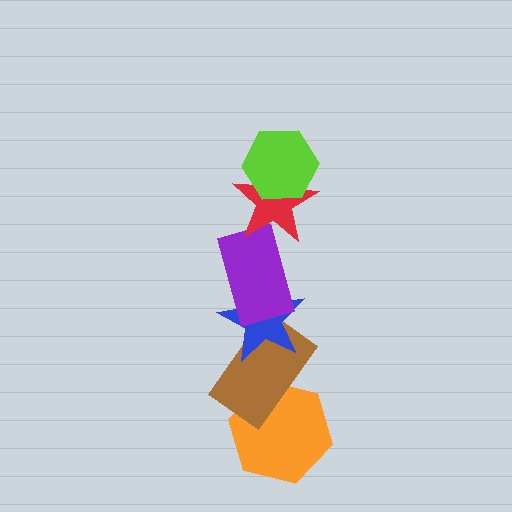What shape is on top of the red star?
The lime hexagon is on top of the red star.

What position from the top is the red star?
The red star is 2nd from the top.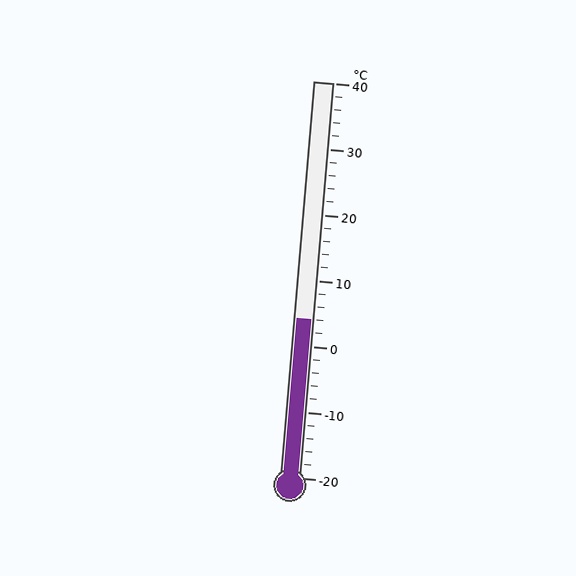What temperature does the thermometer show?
The thermometer shows approximately 4°C.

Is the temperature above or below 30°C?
The temperature is below 30°C.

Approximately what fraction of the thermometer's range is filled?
The thermometer is filled to approximately 40% of its range.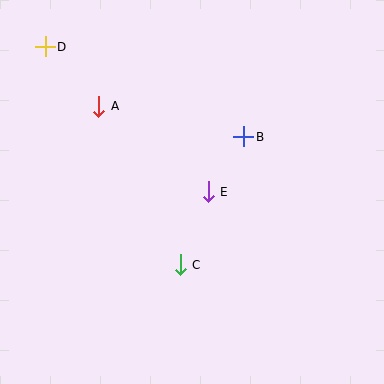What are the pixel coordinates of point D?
Point D is at (45, 47).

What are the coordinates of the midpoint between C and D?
The midpoint between C and D is at (113, 156).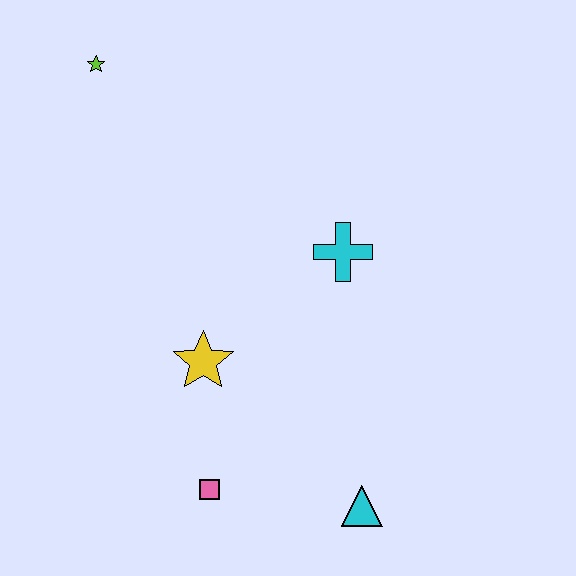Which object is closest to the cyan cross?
The yellow star is closest to the cyan cross.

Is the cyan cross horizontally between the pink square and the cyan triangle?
Yes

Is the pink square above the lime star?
No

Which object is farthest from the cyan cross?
The lime star is farthest from the cyan cross.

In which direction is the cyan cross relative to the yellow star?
The cyan cross is to the right of the yellow star.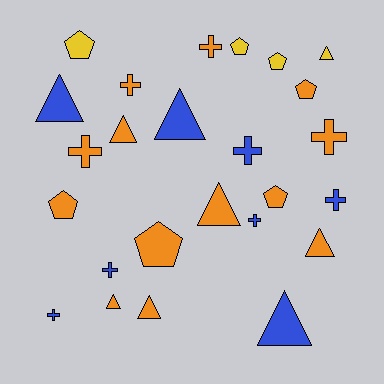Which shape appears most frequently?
Triangle, with 9 objects.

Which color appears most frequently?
Orange, with 13 objects.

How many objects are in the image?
There are 25 objects.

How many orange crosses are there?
There are 4 orange crosses.